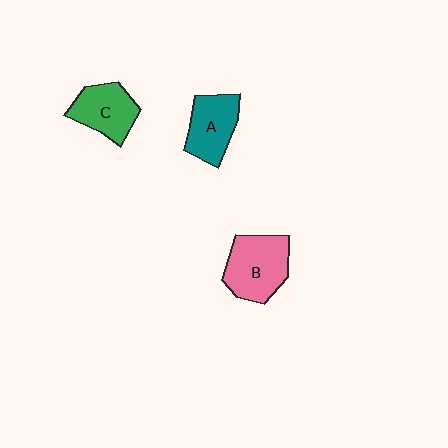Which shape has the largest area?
Shape B (pink).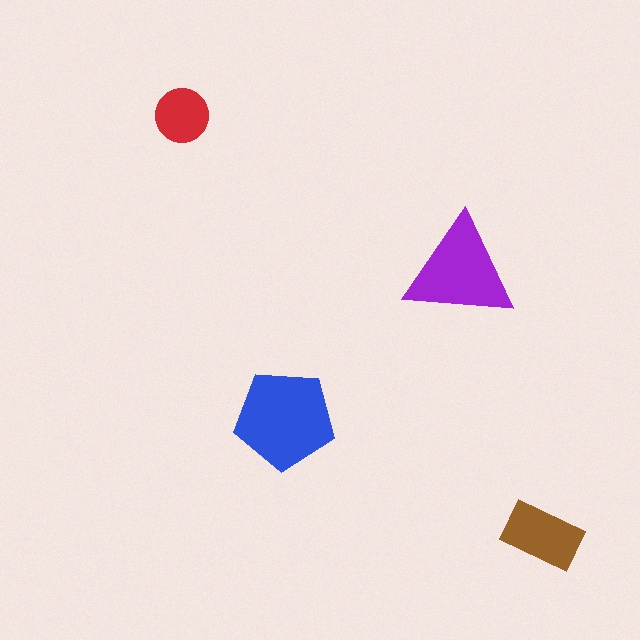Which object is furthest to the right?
The brown rectangle is rightmost.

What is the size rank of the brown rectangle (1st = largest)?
3rd.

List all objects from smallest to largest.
The red circle, the brown rectangle, the purple triangle, the blue pentagon.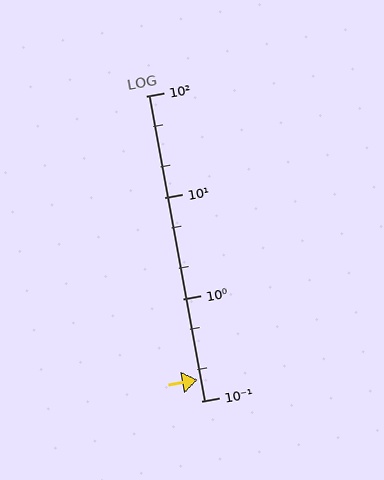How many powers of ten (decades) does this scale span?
The scale spans 3 decades, from 0.1 to 100.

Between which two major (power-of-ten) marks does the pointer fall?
The pointer is between 0.1 and 1.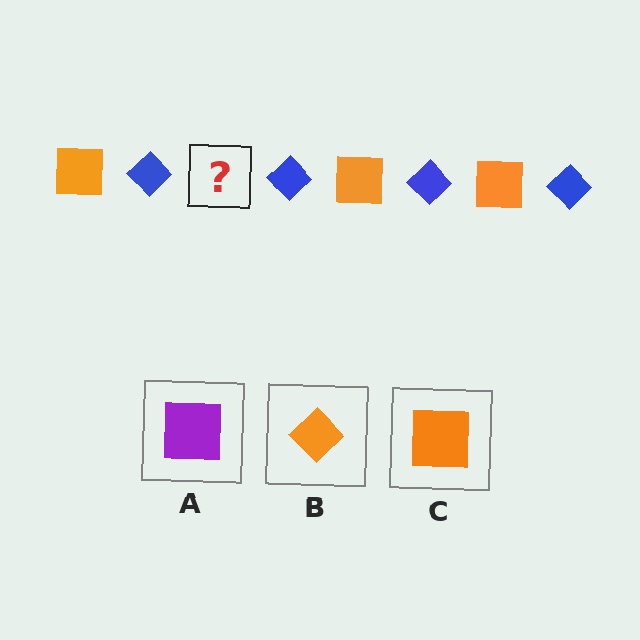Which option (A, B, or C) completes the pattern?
C.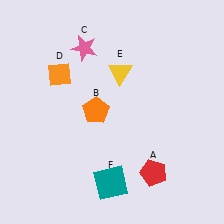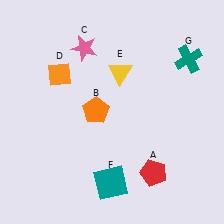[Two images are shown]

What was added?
A teal cross (G) was added in Image 2.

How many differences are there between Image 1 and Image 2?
There is 1 difference between the two images.